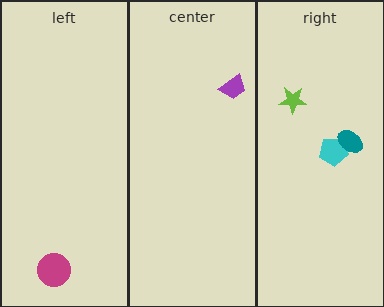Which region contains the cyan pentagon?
The right region.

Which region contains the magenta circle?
The left region.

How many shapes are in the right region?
3.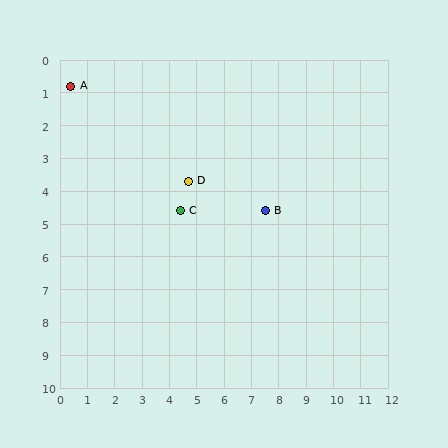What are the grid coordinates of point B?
Point B is at approximately (7.5, 4.6).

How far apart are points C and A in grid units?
Points C and A are about 5.5 grid units apart.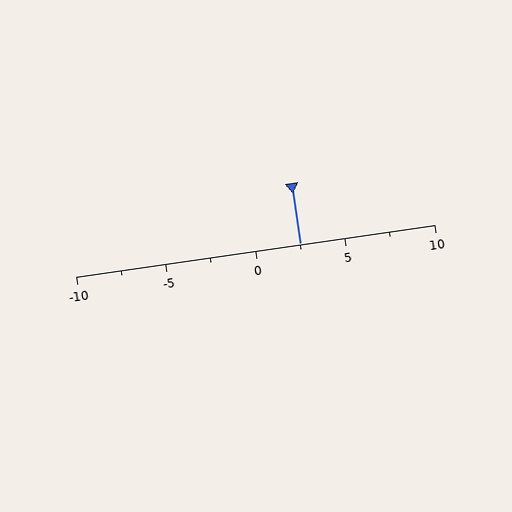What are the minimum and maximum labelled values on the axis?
The axis runs from -10 to 10.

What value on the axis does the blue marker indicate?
The marker indicates approximately 2.5.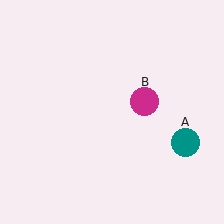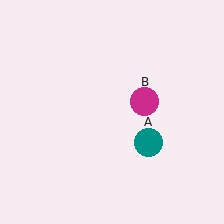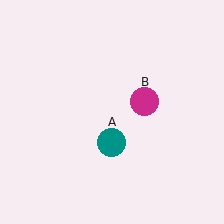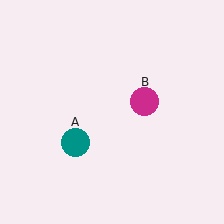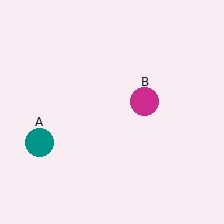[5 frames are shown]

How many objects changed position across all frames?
1 object changed position: teal circle (object A).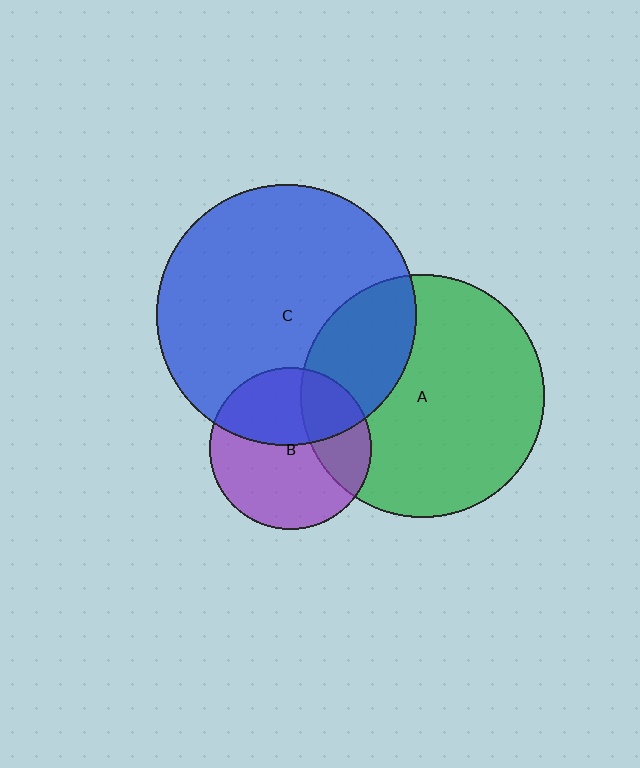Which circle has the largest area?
Circle C (blue).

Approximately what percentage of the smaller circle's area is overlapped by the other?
Approximately 30%.